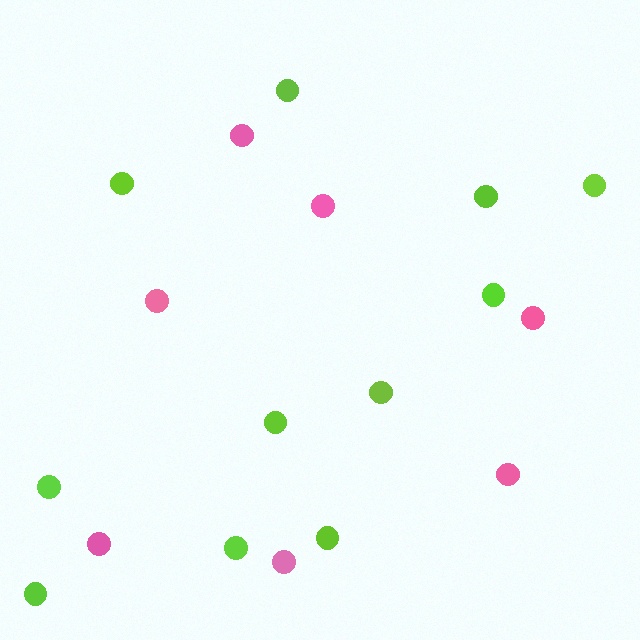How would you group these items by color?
There are 2 groups: one group of pink circles (7) and one group of lime circles (11).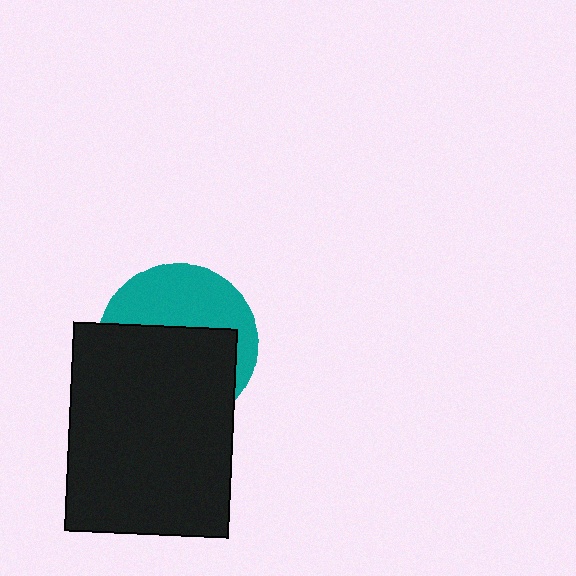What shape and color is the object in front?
The object in front is a black rectangle.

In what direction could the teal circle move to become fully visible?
The teal circle could move up. That would shift it out from behind the black rectangle entirely.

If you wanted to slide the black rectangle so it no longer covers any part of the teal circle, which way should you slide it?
Slide it down — that is the most direct way to separate the two shapes.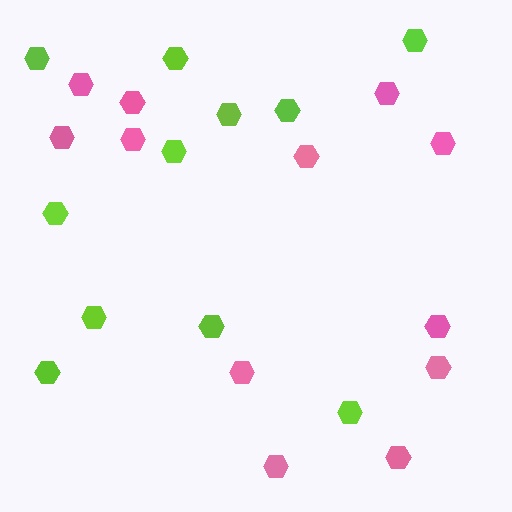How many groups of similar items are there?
There are 2 groups: one group of pink hexagons (12) and one group of lime hexagons (11).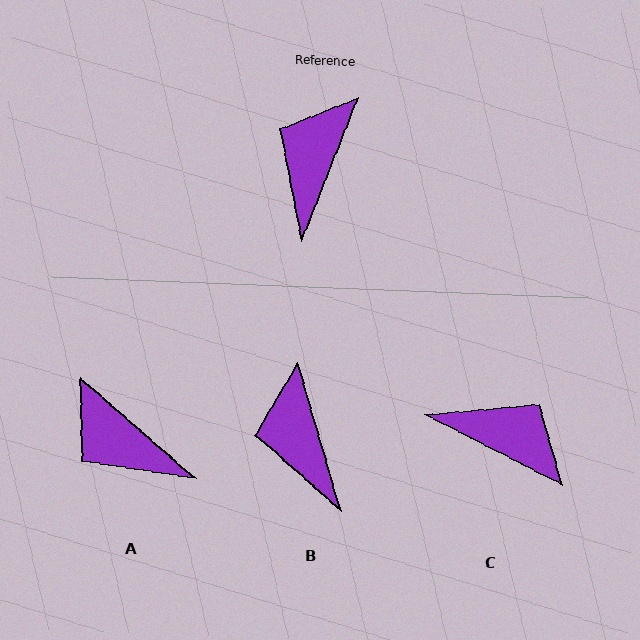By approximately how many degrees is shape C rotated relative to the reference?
Approximately 96 degrees clockwise.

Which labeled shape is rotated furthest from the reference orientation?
C, about 96 degrees away.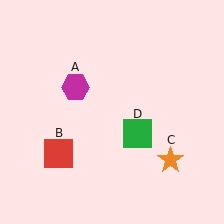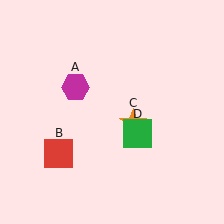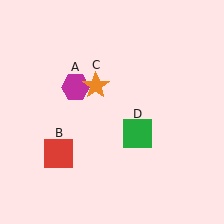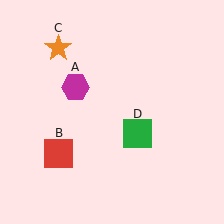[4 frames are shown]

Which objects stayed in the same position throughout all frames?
Magenta hexagon (object A) and red square (object B) and green square (object D) remained stationary.